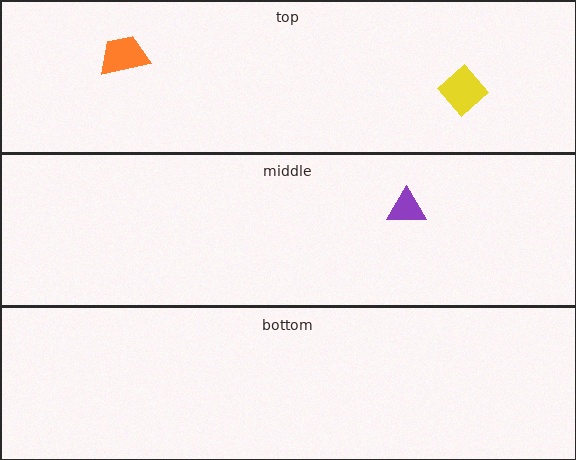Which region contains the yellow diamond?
The top region.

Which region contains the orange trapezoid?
The top region.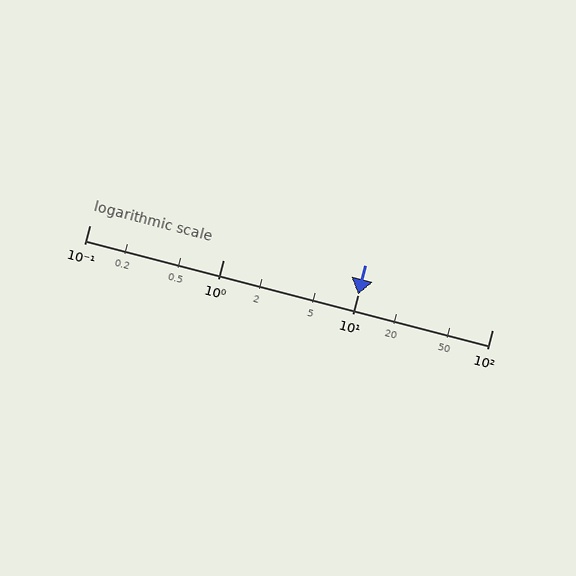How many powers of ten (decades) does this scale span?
The scale spans 3 decades, from 0.1 to 100.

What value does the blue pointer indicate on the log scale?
The pointer indicates approximately 10.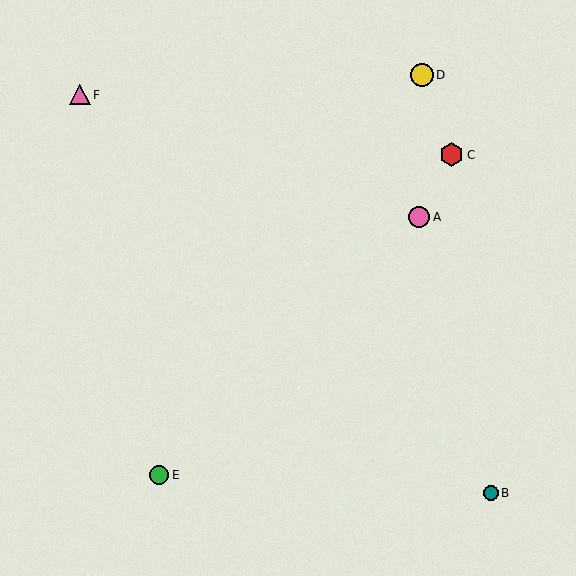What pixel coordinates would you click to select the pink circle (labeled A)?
Click at (419, 217) to select the pink circle A.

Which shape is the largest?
The red hexagon (labeled C) is the largest.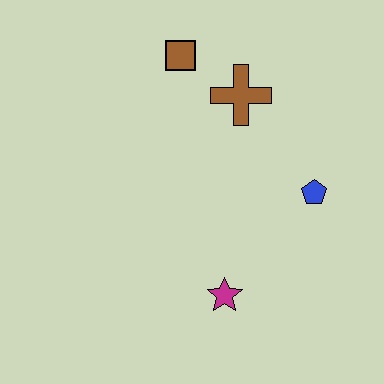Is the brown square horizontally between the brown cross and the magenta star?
No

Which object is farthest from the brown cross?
The magenta star is farthest from the brown cross.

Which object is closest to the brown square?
The brown cross is closest to the brown square.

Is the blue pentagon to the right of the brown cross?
Yes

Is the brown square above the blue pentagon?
Yes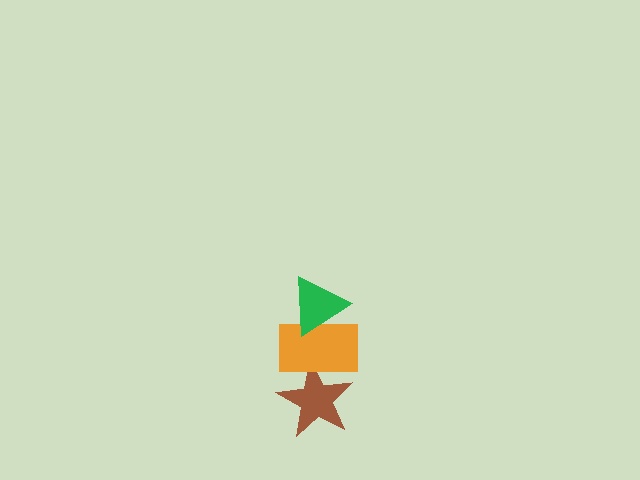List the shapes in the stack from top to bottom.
From top to bottom: the green triangle, the orange rectangle, the brown star.